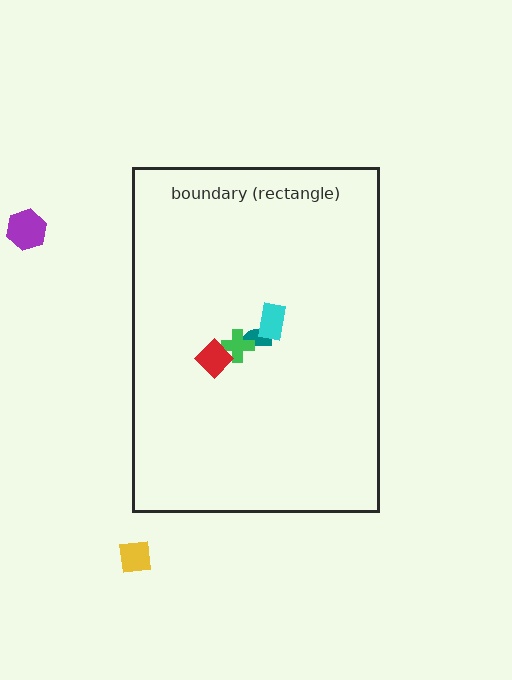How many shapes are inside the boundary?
4 inside, 2 outside.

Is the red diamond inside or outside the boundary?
Inside.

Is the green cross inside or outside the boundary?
Inside.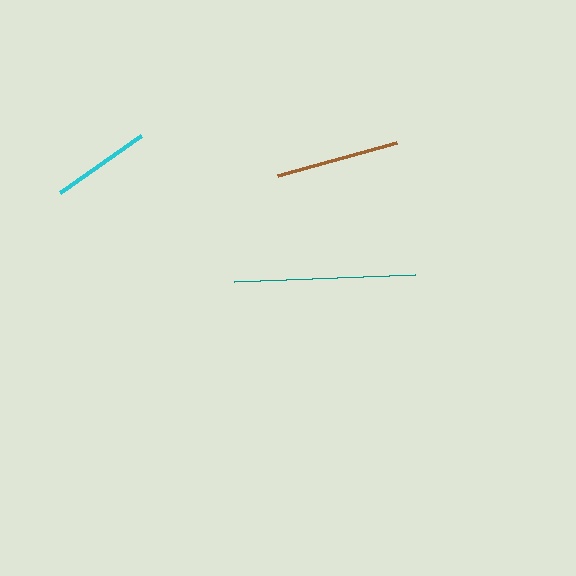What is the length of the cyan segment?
The cyan segment is approximately 98 pixels long.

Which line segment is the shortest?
The cyan line is the shortest at approximately 98 pixels.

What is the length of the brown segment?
The brown segment is approximately 123 pixels long.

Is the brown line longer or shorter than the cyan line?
The brown line is longer than the cyan line.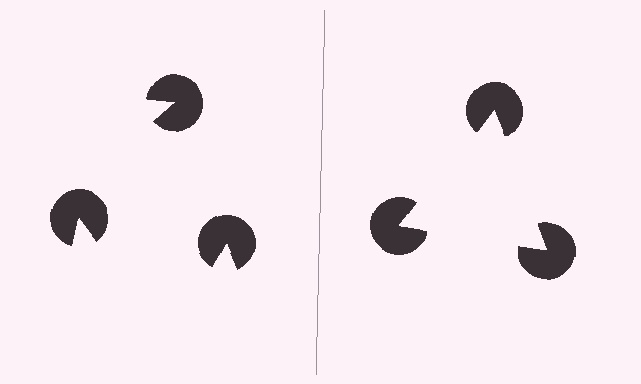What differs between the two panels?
The pac-man discs are positioned identically on both sides; only the wedge orientations differ. On the right they align to a triangle; on the left they are misaligned.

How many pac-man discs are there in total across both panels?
6 — 3 on each side.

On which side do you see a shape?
An illusory triangle appears on the right side. On the left side the wedge cuts are rotated, so no coherent shape forms.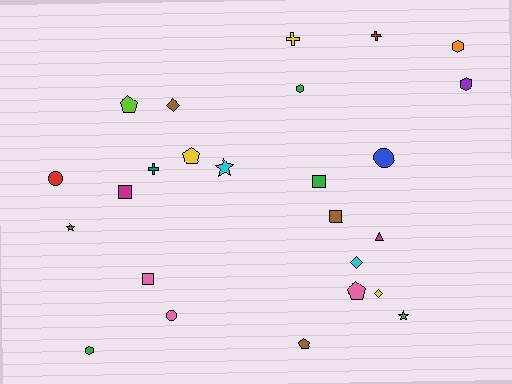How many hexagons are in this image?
There are 4 hexagons.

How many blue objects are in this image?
There is 1 blue object.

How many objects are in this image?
There are 25 objects.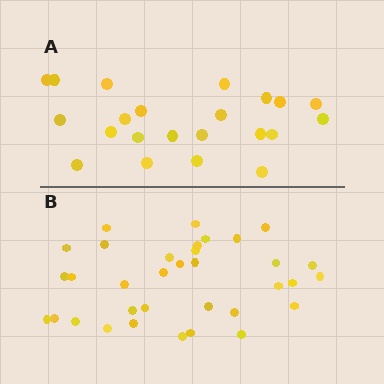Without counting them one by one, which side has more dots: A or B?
Region B (the bottom region) has more dots.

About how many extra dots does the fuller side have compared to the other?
Region B has roughly 12 or so more dots than region A.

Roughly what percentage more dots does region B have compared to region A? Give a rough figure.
About 55% more.